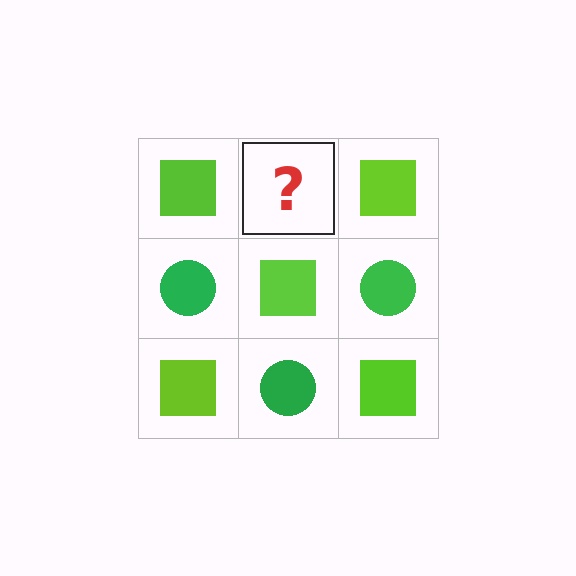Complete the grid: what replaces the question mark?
The question mark should be replaced with a green circle.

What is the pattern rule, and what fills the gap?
The rule is that it alternates lime square and green circle in a checkerboard pattern. The gap should be filled with a green circle.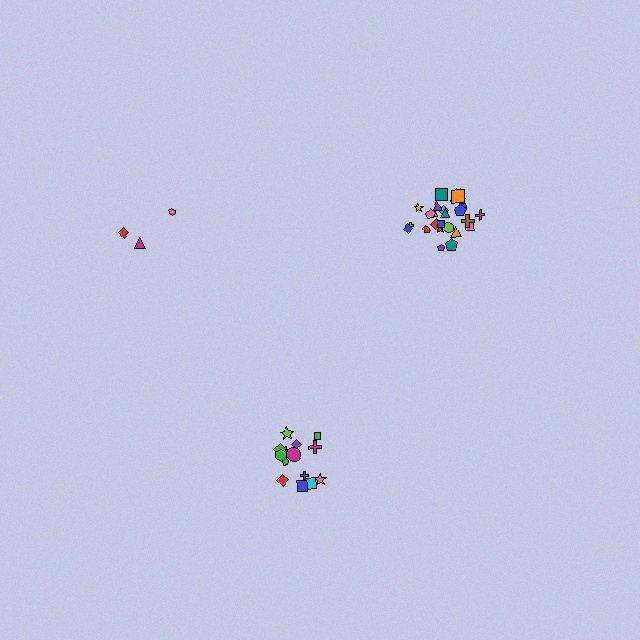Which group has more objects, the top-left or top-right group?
The top-right group.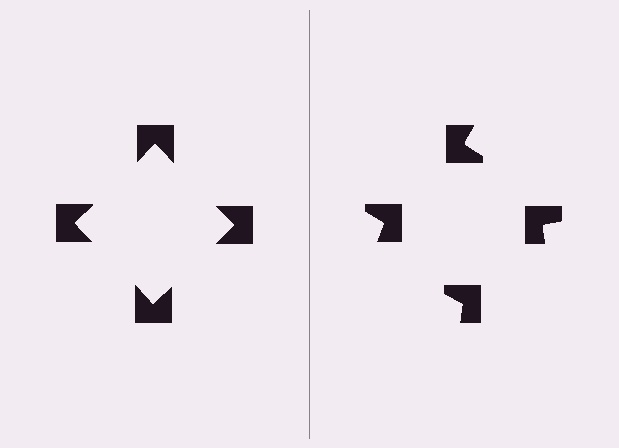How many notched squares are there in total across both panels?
8 — 4 on each side.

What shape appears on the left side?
An illusory square.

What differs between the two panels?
The notched squares are positioned identically on both sides; only the wedge orientations differ. On the left they align to a square; on the right they are misaligned.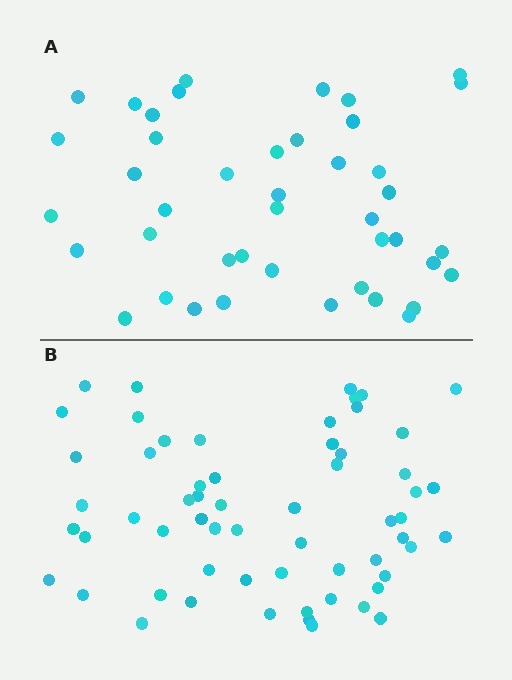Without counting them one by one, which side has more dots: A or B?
Region B (the bottom region) has more dots.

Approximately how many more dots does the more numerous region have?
Region B has approximately 15 more dots than region A.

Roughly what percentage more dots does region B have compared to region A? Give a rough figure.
About 40% more.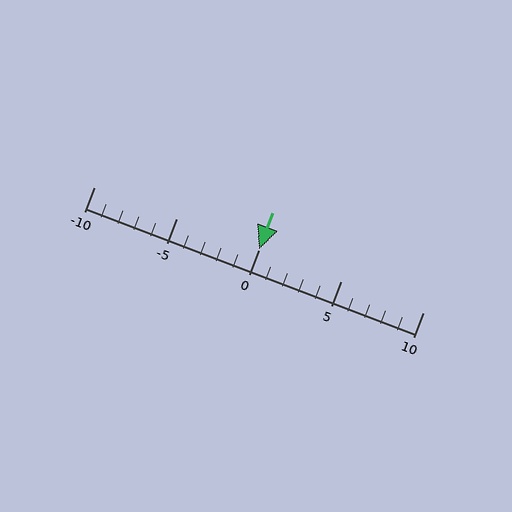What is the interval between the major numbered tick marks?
The major tick marks are spaced 5 units apart.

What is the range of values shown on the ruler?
The ruler shows values from -10 to 10.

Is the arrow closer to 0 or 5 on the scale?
The arrow is closer to 0.